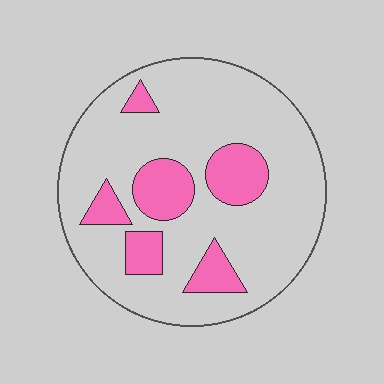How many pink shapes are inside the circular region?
6.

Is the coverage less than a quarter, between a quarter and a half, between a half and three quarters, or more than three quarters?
Less than a quarter.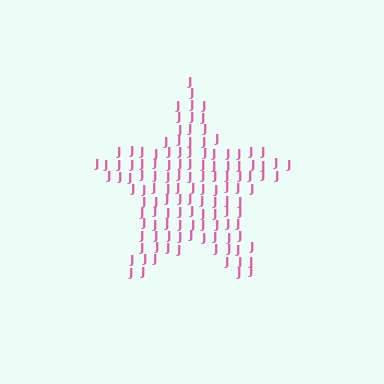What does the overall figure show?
The overall figure shows a star.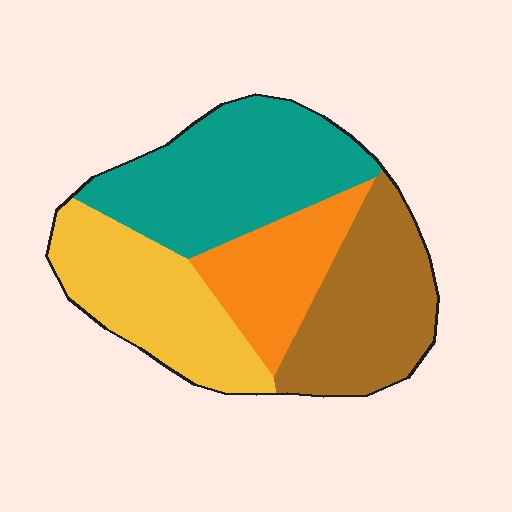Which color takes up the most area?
Teal, at roughly 30%.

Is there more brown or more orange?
Brown.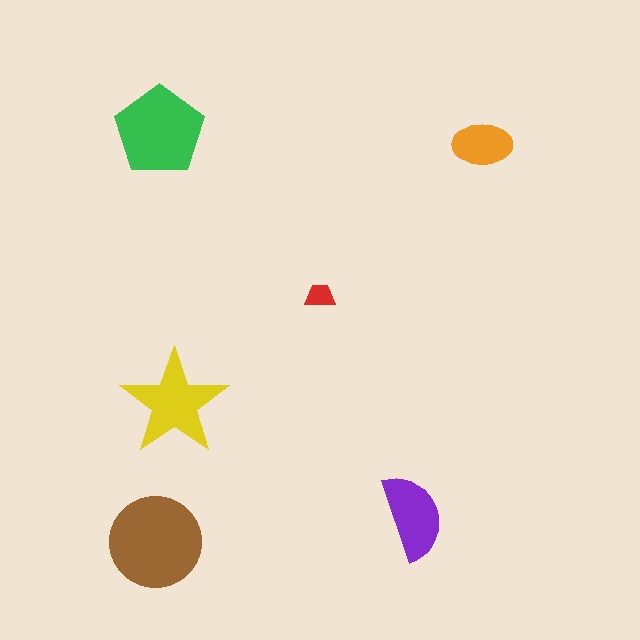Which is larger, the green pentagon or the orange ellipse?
The green pentagon.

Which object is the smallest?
The red trapezoid.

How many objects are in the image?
There are 6 objects in the image.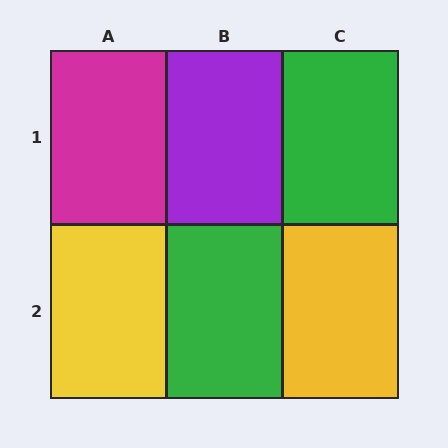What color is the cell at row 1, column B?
Purple.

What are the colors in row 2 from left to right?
Yellow, green, yellow.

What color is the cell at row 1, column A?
Magenta.